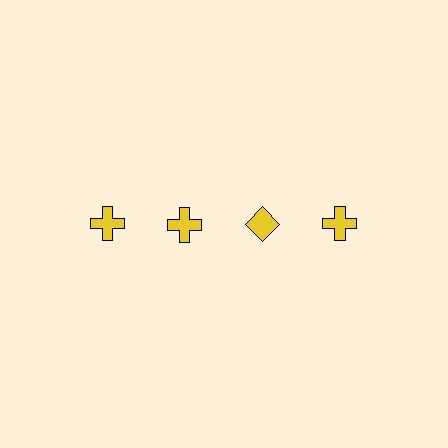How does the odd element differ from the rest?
It has a different shape: diamond instead of cross.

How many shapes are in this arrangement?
There are 4 shapes arranged in a grid pattern.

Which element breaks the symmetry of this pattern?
The yellow diamond in the top row, center column breaks the symmetry. All other shapes are yellow crosses.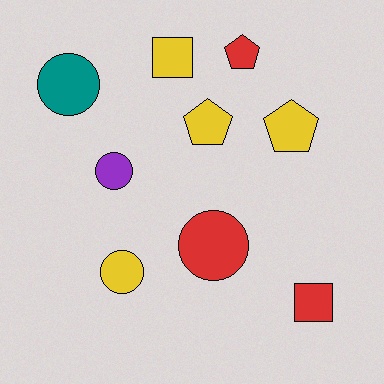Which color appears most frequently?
Yellow, with 4 objects.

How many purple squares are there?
There are no purple squares.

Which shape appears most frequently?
Circle, with 4 objects.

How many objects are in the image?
There are 9 objects.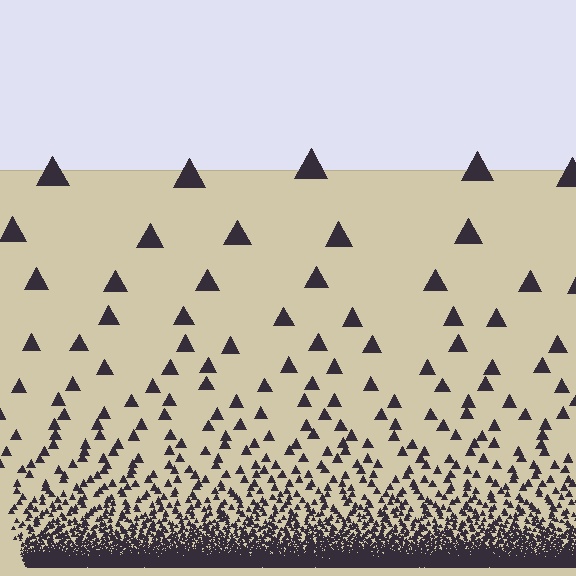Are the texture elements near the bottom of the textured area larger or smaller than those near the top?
Smaller. The gradient is inverted — elements near the bottom are smaller and denser.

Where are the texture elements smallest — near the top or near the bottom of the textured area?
Near the bottom.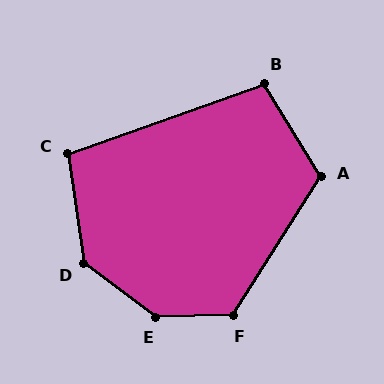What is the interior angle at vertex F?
Approximately 124 degrees (obtuse).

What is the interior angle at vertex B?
Approximately 102 degrees (obtuse).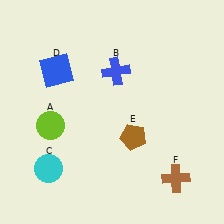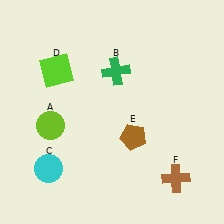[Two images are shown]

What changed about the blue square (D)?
In Image 1, D is blue. In Image 2, it changed to lime.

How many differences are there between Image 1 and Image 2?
There are 2 differences between the two images.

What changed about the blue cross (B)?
In Image 1, B is blue. In Image 2, it changed to green.